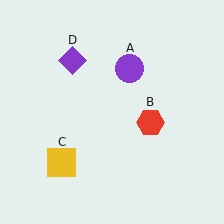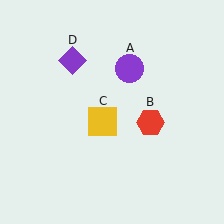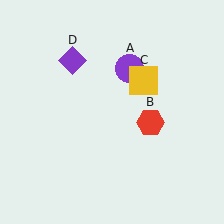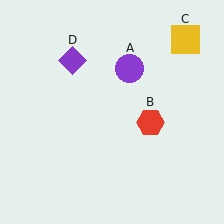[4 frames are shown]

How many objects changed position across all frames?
1 object changed position: yellow square (object C).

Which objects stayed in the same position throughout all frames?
Purple circle (object A) and red hexagon (object B) and purple diamond (object D) remained stationary.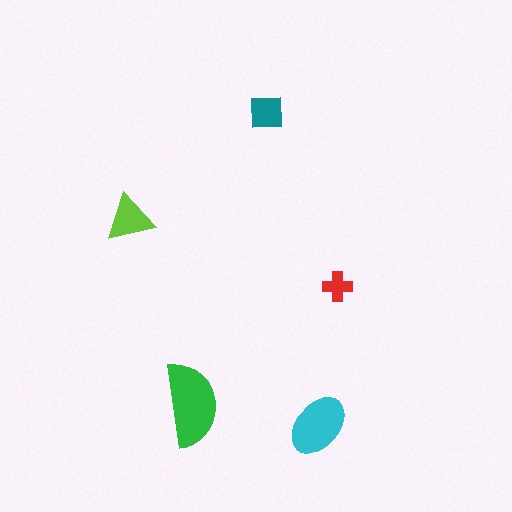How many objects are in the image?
There are 5 objects in the image.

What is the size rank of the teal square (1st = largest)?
4th.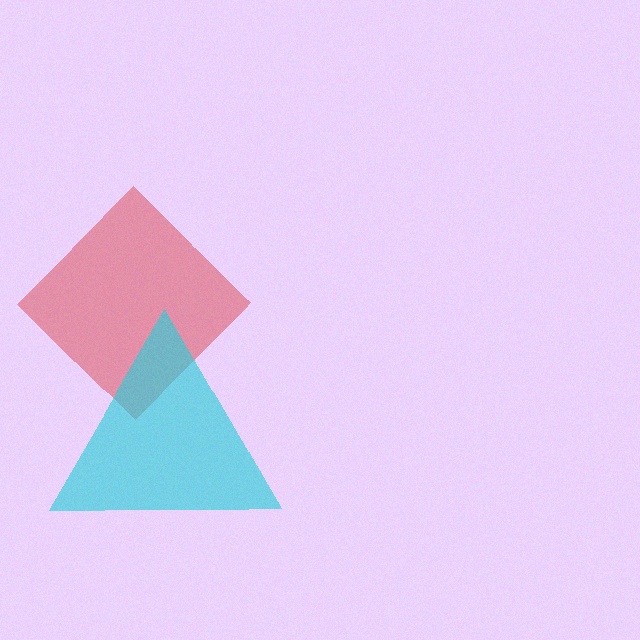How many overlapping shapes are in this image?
There are 2 overlapping shapes in the image.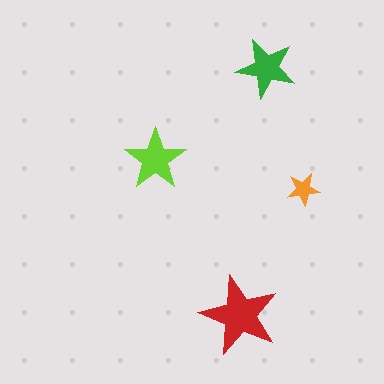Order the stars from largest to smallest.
the red one, the lime one, the green one, the orange one.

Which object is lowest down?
The red star is bottommost.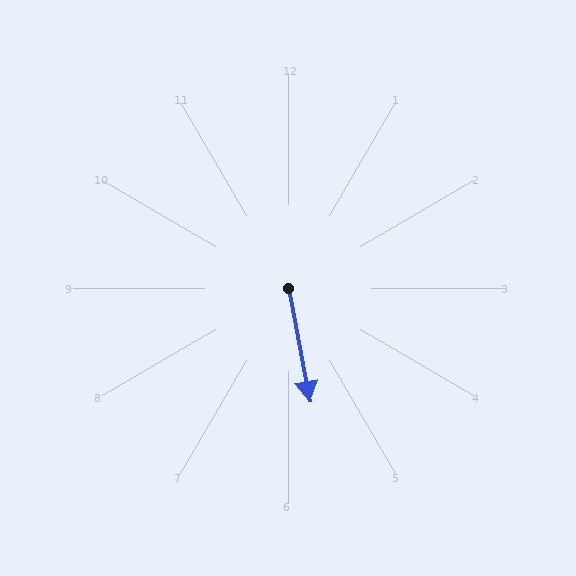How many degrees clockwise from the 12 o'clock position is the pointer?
Approximately 169 degrees.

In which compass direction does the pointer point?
South.